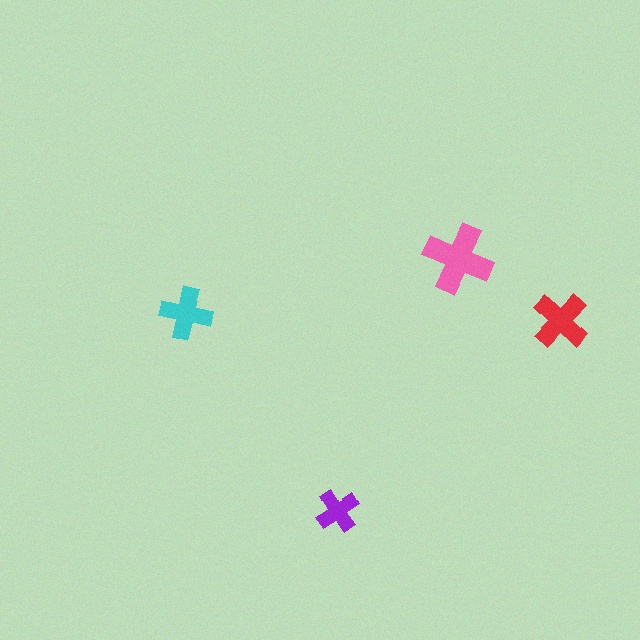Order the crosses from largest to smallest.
the pink one, the red one, the cyan one, the purple one.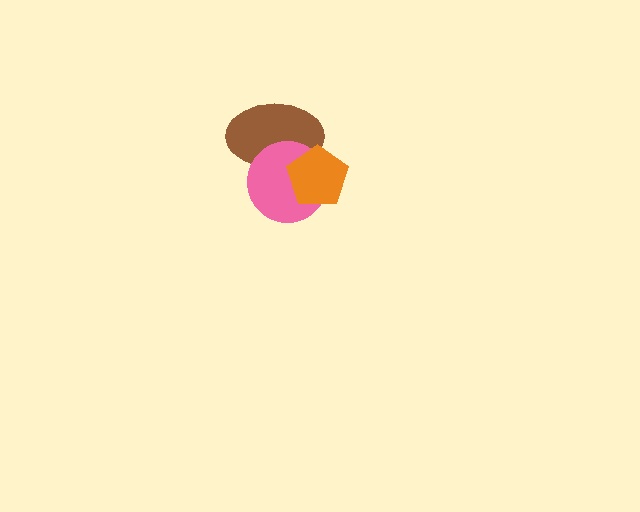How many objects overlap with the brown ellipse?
2 objects overlap with the brown ellipse.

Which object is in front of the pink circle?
The orange pentagon is in front of the pink circle.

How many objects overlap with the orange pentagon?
2 objects overlap with the orange pentagon.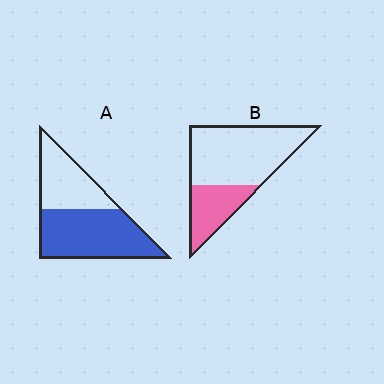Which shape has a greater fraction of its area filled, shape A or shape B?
Shape A.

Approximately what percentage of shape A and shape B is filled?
A is approximately 60% and B is approximately 30%.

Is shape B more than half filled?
No.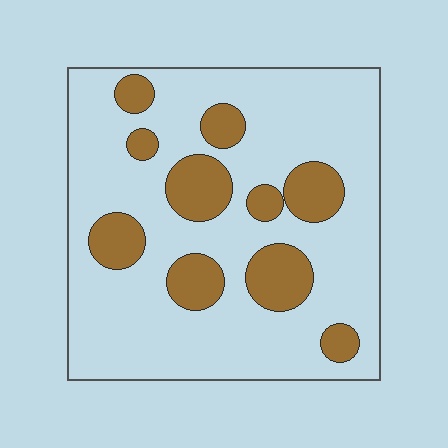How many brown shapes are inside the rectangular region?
10.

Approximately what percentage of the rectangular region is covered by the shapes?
Approximately 20%.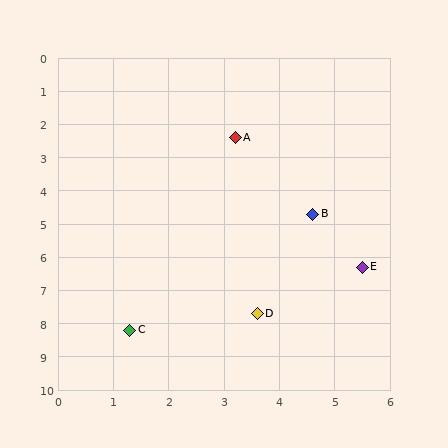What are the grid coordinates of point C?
Point C is at approximately (1.3, 8.2).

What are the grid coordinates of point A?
Point A is at approximately (3.2, 2.4).